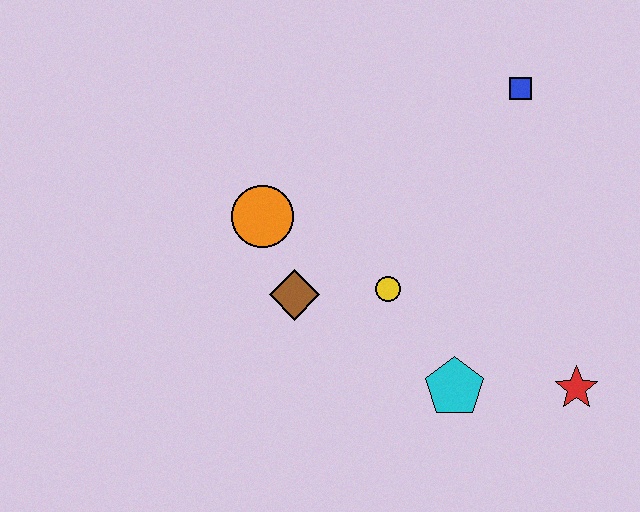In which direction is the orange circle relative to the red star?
The orange circle is to the left of the red star.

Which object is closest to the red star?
The cyan pentagon is closest to the red star.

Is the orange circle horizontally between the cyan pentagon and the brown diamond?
No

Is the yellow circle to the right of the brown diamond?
Yes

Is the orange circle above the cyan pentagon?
Yes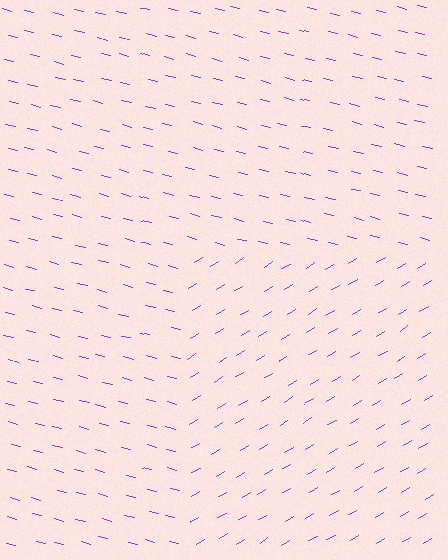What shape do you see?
I see a rectangle.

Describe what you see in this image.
The image is filled with small purple line segments. A rectangle region in the image has lines oriented differently from the surrounding lines, creating a visible texture boundary.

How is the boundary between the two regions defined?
The boundary is defined purely by a change in line orientation (approximately 45 degrees difference). All lines are the same color and thickness.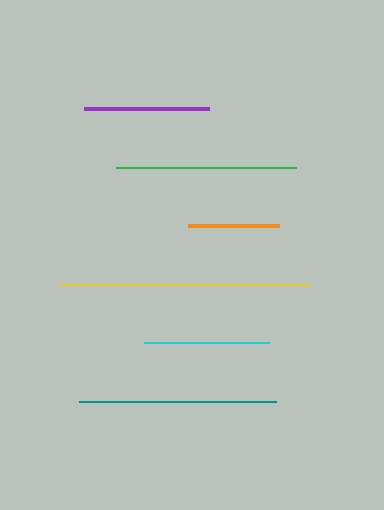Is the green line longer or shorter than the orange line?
The green line is longer than the orange line.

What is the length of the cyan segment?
The cyan segment is approximately 125 pixels long.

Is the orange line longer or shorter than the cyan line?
The cyan line is longer than the orange line.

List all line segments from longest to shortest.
From longest to shortest: yellow, teal, green, cyan, purple, orange.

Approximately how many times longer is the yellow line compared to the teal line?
The yellow line is approximately 1.3 times the length of the teal line.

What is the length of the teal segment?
The teal segment is approximately 197 pixels long.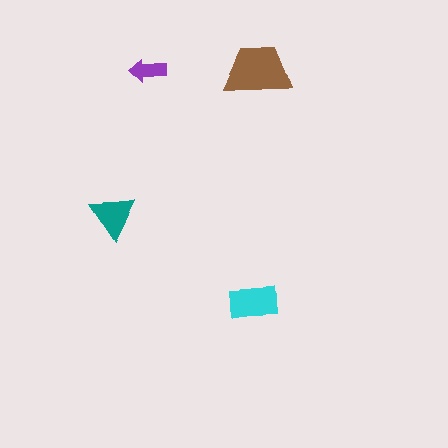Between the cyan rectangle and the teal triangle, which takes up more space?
The cyan rectangle.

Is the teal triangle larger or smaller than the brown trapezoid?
Smaller.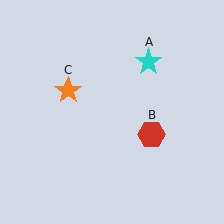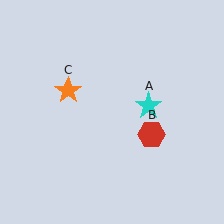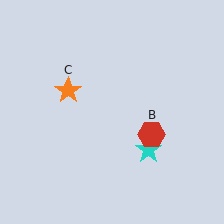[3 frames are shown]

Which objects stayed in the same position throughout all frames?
Red hexagon (object B) and orange star (object C) remained stationary.